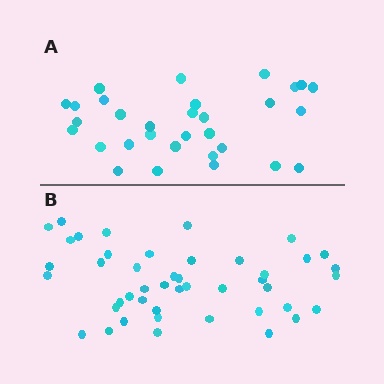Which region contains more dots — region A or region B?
Region B (the bottom region) has more dots.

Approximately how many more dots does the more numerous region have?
Region B has approximately 15 more dots than region A.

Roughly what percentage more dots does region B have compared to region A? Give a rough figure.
About 45% more.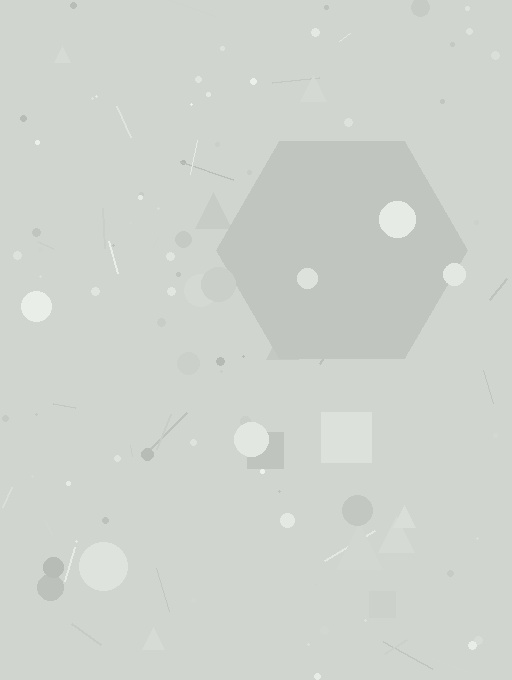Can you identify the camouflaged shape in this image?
The camouflaged shape is a hexagon.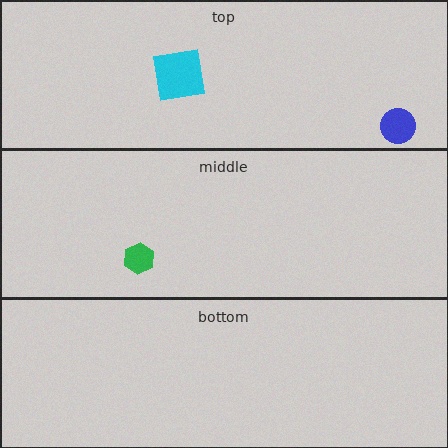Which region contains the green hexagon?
The middle region.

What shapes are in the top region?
The cyan square, the blue circle.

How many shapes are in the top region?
2.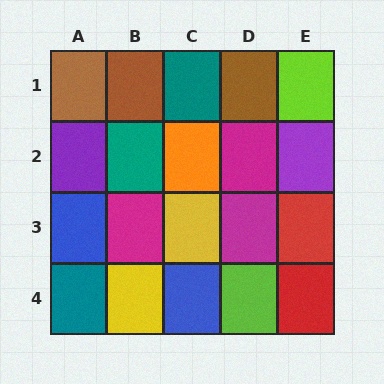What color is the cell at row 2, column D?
Magenta.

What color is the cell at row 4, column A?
Teal.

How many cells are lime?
2 cells are lime.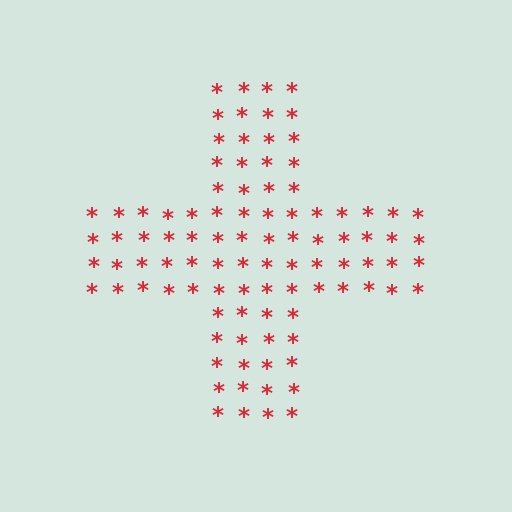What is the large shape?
The large shape is a cross.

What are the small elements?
The small elements are asterisks.